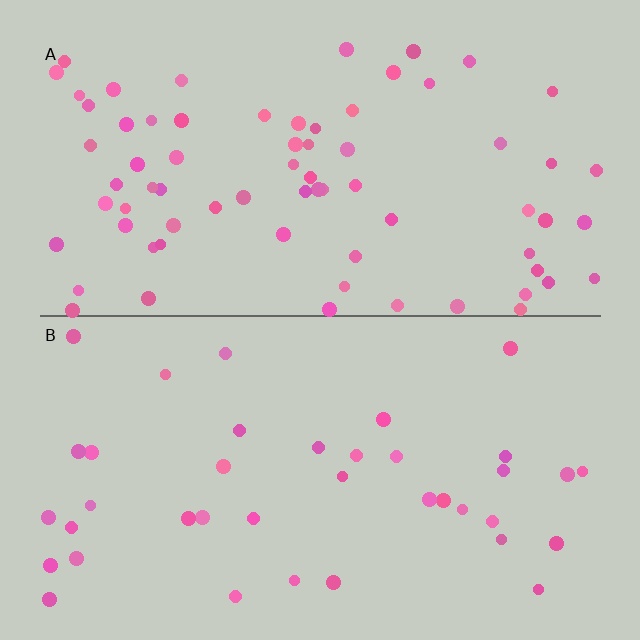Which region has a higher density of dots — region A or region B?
A (the top).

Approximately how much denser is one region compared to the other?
Approximately 1.9× — region A over region B.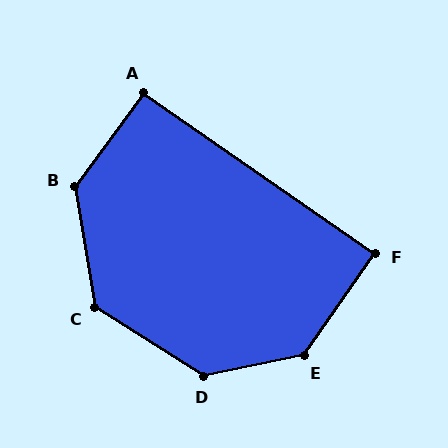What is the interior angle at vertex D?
Approximately 136 degrees (obtuse).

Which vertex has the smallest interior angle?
F, at approximately 90 degrees.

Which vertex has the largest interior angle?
E, at approximately 137 degrees.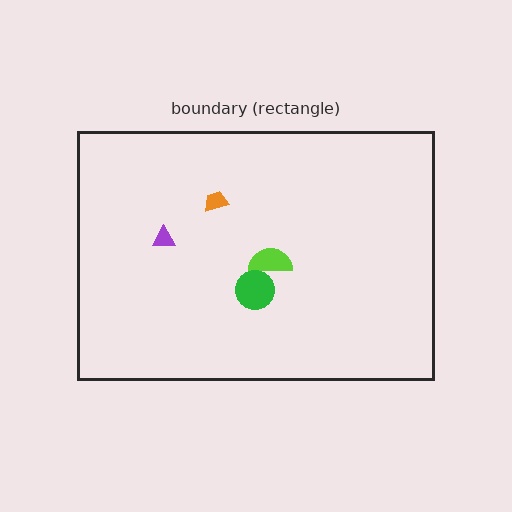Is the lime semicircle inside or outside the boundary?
Inside.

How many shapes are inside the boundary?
4 inside, 0 outside.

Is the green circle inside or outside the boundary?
Inside.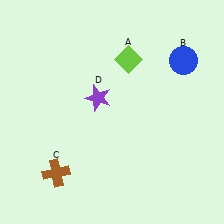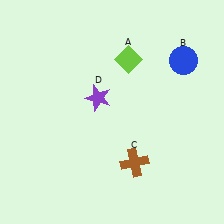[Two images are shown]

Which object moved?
The brown cross (C) moved right.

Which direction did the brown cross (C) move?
The brown cross (C) moved right.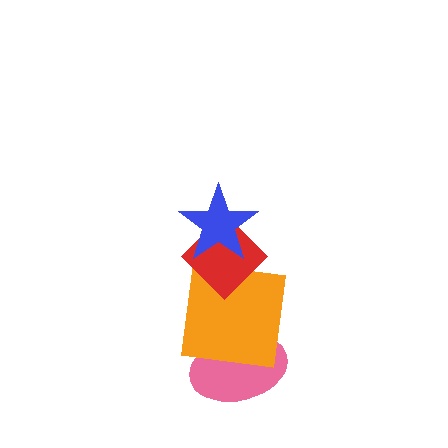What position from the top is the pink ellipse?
The pink ellipse is 4th from the top.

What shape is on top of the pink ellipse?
The orange square is on top of the pink ellipse.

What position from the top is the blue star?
The blue star is 1st from the top.